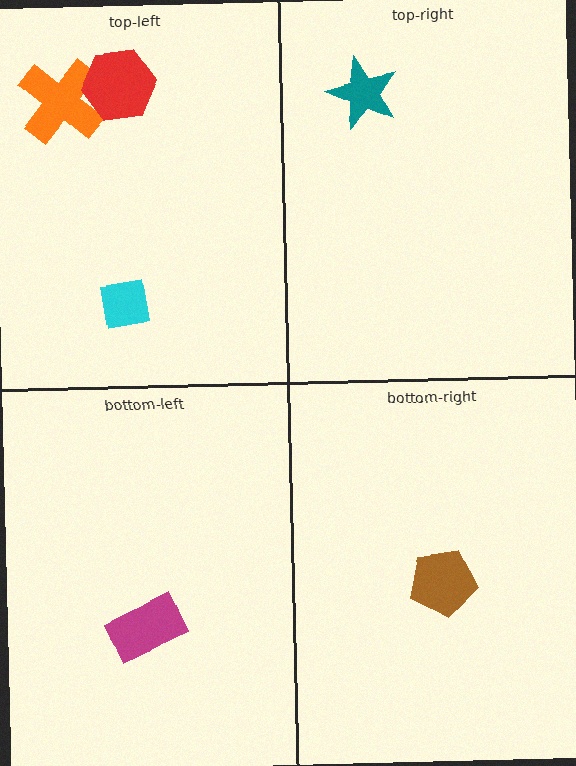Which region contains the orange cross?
The top-left region.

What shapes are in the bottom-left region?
The magenta rectangle.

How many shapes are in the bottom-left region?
1.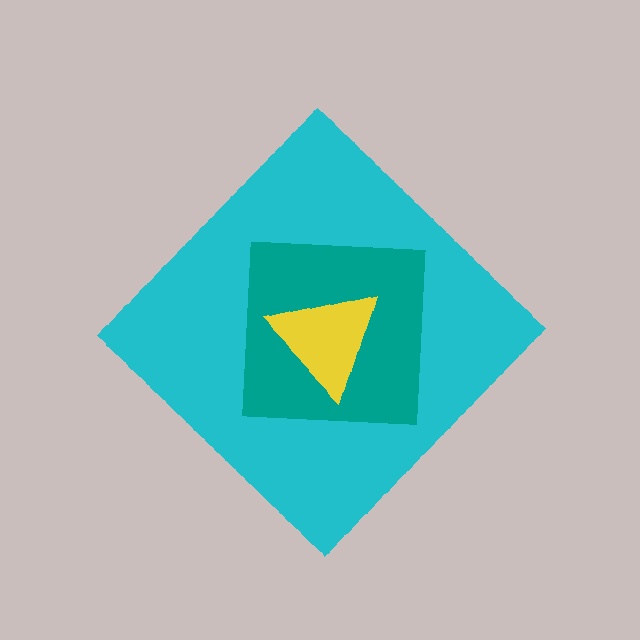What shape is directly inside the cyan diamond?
The teal square.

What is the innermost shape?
The yellow triangle.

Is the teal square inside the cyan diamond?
Yes.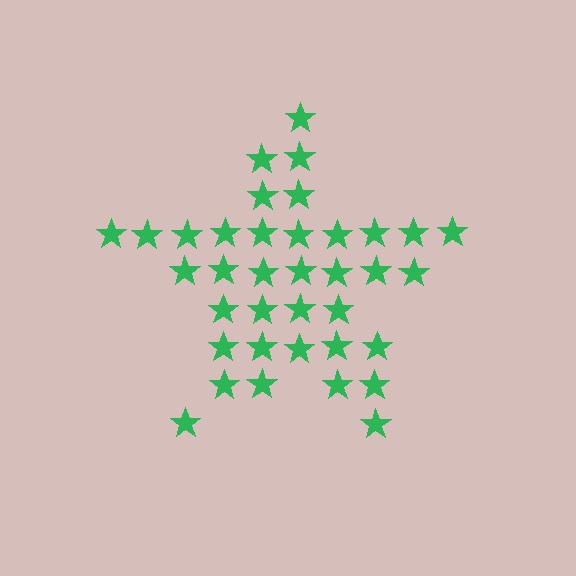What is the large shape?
The large shape is a star.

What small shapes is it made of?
It is made of small stars.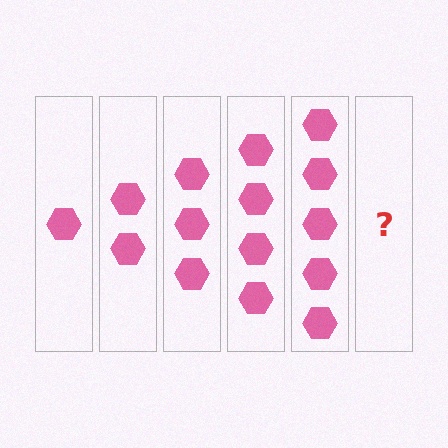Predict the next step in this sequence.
The next step is 6 hexagons.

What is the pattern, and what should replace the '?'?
The pattern is that each step adds one more hexagon. The '?' should be 6 hexagons.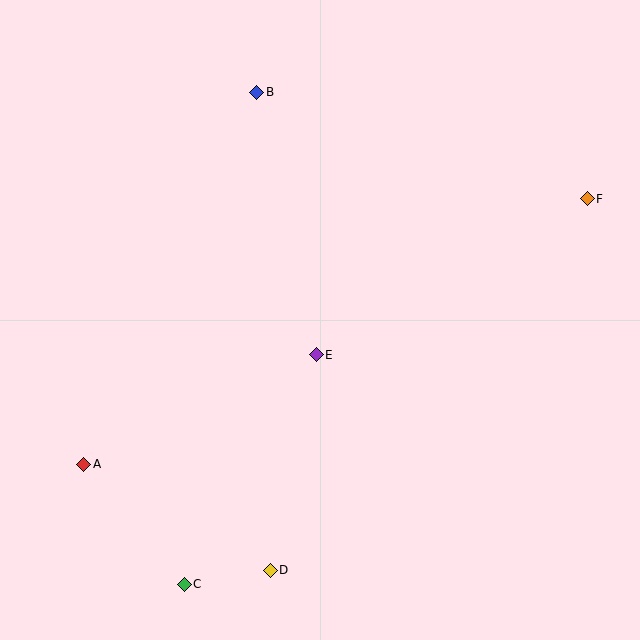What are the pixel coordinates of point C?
Point C is at (184, 584).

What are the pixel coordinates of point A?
Point A is at (84, 464).